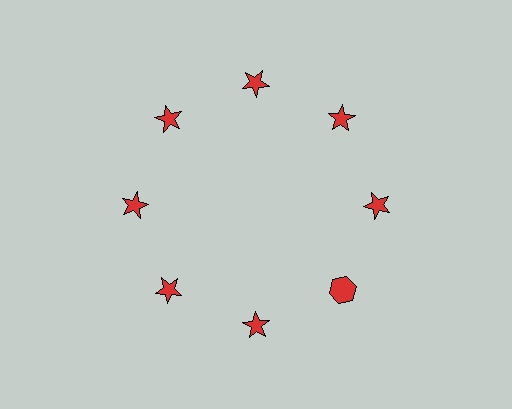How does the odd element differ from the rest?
It has a different shape: hexagon instead of star.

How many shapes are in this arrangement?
There are 8 shapes arranged in a ring pattern.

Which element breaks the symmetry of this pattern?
The red hexagon at roughly the 4 o'clock position breaks the symmetry. All other shapes are red stars.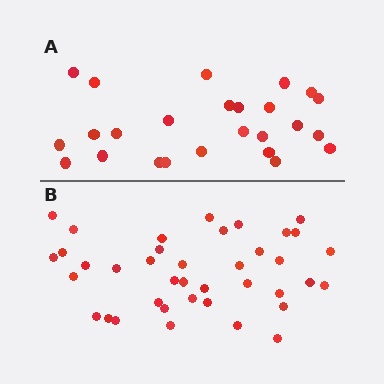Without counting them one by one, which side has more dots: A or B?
Region B (the bottom region) has more dots.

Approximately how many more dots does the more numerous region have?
Region B has approximately 15 more dots than region A.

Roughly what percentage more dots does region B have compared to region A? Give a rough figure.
About 55% more.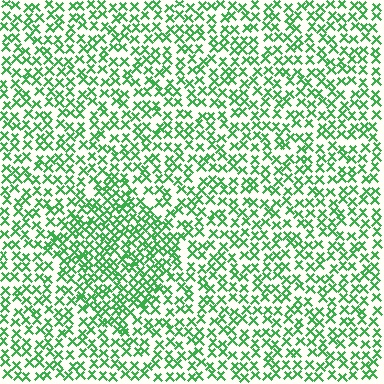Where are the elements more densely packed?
The elements are more densely packed inside the diamond boundary.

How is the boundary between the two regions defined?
The boundary is defined by a change in element density (approximately 1.6x ratio). All elements are the same color, size, and shape.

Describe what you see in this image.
The image contains small green elements arranged at two different densities. A diamond-shaped region is visible where the elements are more densely packed than the surrounding area.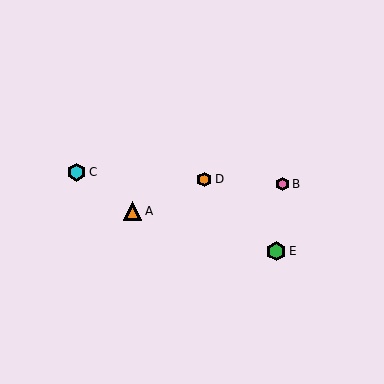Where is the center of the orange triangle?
The center of the orange triangle is at (133, 211).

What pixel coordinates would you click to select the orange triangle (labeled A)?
Click at (133, 211) to select the orange triangle A.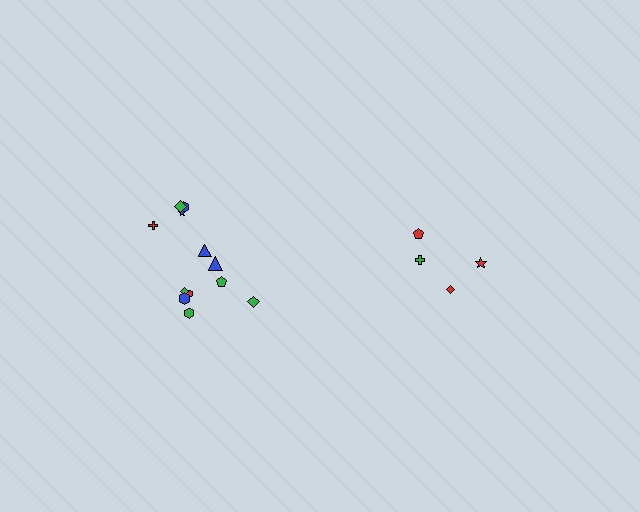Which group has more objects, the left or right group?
The left group.